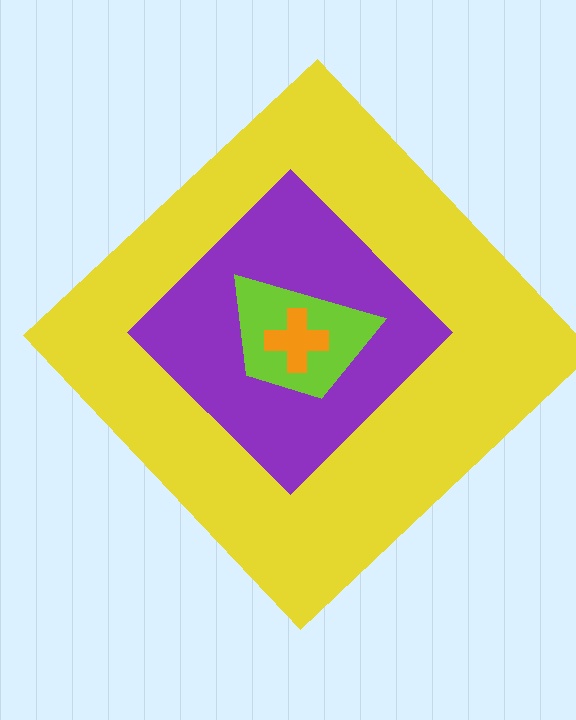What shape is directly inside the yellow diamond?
The purple diamond.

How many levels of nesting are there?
4.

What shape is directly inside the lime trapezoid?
The orange cross.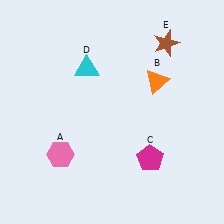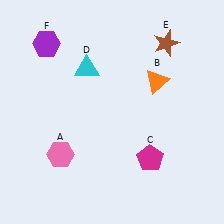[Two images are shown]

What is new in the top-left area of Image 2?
A purple hexagon (F) was added in the top-left area of Image 2.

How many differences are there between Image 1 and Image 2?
There is 1 difference between the two images.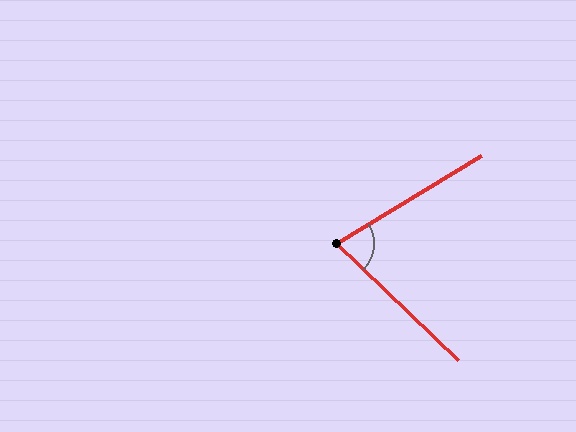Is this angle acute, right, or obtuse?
It is acute.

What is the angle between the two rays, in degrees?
Approximately 75 degrees.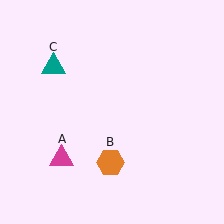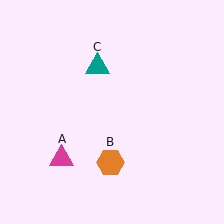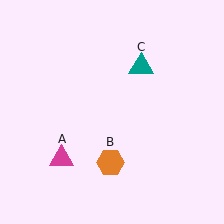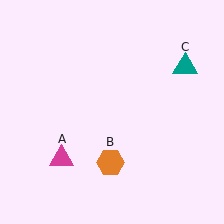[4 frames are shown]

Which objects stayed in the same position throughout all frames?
Magenta triangle (object A) and orange hexagon (object B) remained stationary.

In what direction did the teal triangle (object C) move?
The teal triangle (object C) moved right.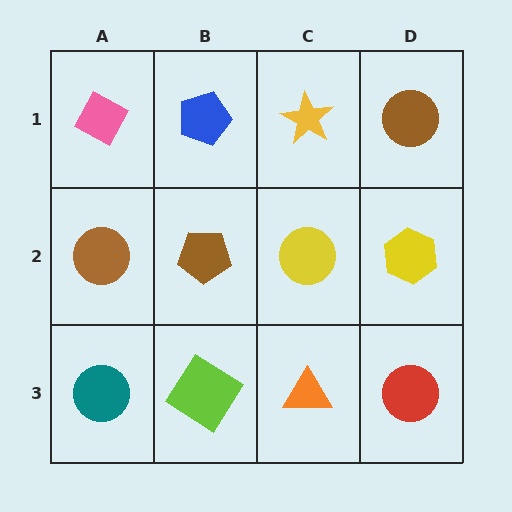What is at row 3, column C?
An orange triangle.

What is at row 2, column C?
A yellow circle.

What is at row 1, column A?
A pink diamond.